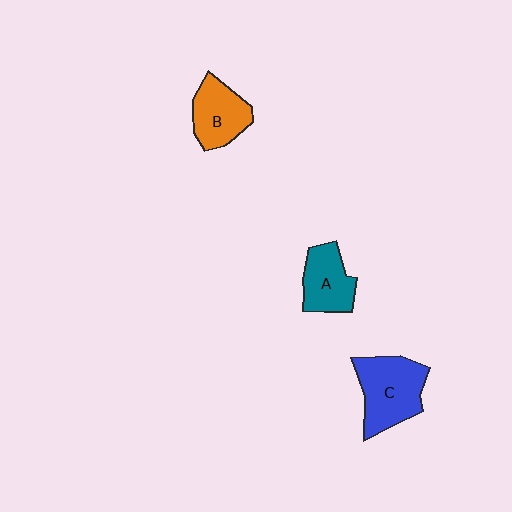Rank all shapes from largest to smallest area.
From largest to smallest: C (blue), B (orange), A (teal).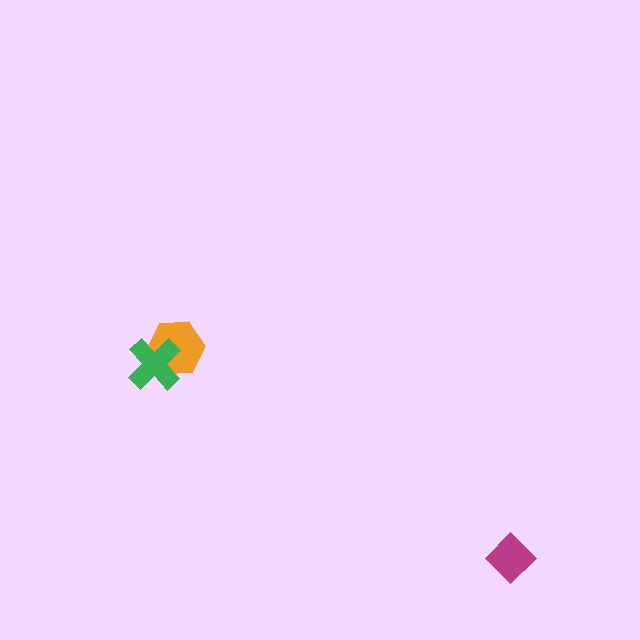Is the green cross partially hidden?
No, no other shape covers it.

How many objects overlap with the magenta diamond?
0 objects overlap with the magenta diamond.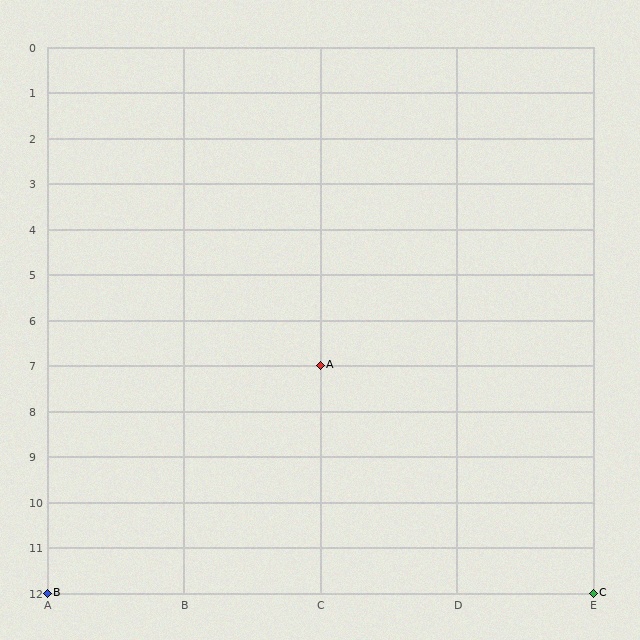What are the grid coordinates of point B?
Point B is at grid coordinates (A, 12).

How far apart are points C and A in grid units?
Points C and A are 2 columns and 5 rows apart (about 5.4 grid units diagonally).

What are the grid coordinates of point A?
Point A is at grid coordinates (C, 7).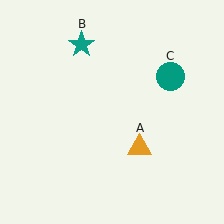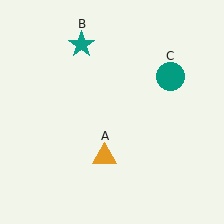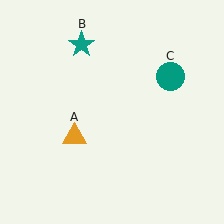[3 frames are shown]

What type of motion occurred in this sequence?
The orange triangle (object A) rotated clockwise around the center of the scene.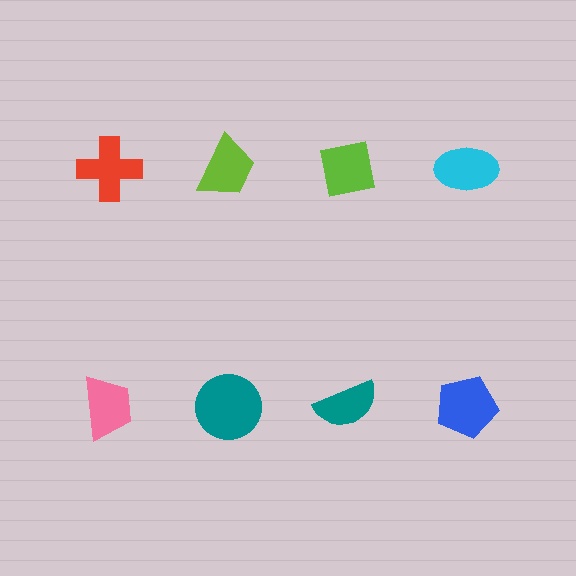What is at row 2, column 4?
A blue pentagon.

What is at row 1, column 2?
A lime trapezoid.